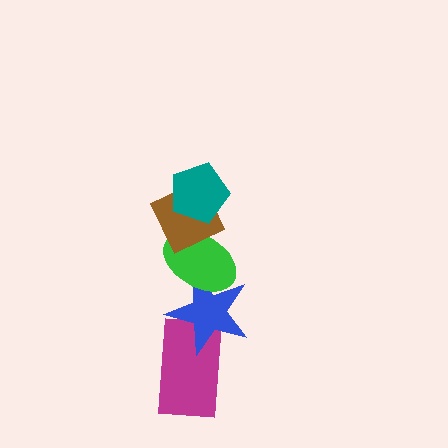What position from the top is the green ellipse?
The green ellipse is 3rd from the top.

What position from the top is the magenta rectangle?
The magenta rectangle is 5th from the top.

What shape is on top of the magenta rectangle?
The blue star is on top of the magenta rectangle.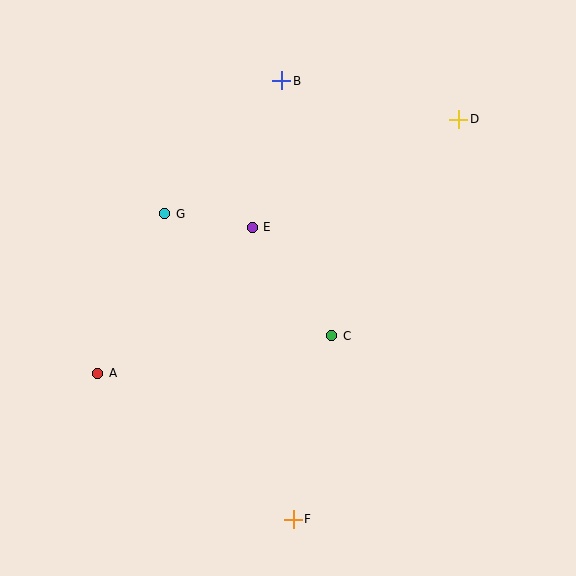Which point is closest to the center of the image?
Point C at (332, 336) is closest to the center.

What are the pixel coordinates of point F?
Point F is at (293, 519).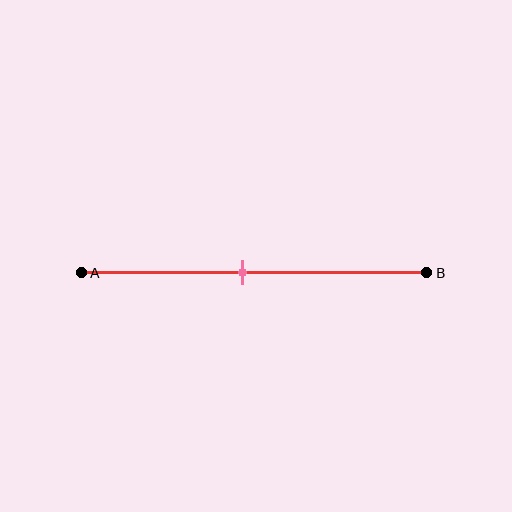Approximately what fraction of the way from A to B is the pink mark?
The pink mark is approximately 45% of the way from A to B.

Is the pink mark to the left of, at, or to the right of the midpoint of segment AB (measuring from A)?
The pink mark is to the left of the midpoint of segment AB.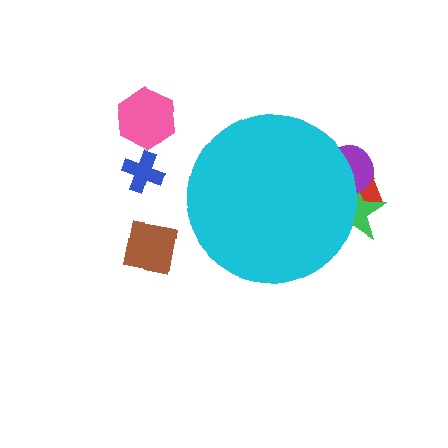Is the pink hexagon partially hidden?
No, the pink hexagon is fully visible.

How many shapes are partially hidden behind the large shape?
3 shapes are partially hidden.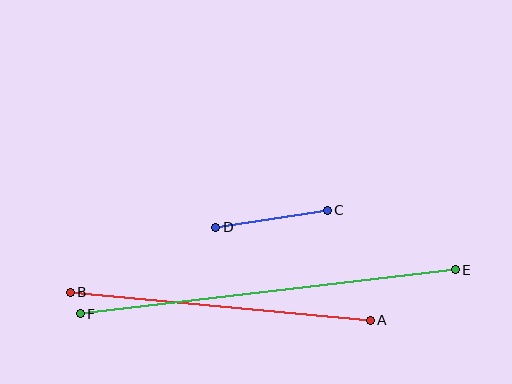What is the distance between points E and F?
The distance is approximately 378 pixels.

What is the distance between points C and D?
The distance is approximately 113 pixels.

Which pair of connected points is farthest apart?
Points E and F are farthest apart.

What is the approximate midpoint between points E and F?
The midpoint is at approximately (268, 292) pixels.